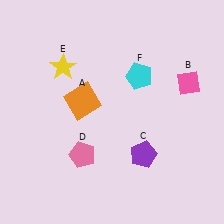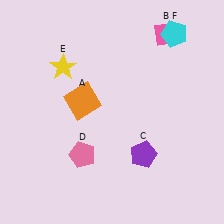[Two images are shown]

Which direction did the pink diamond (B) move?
The pink diamond (B) moved up.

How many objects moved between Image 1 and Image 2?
2 objects moved between the two images.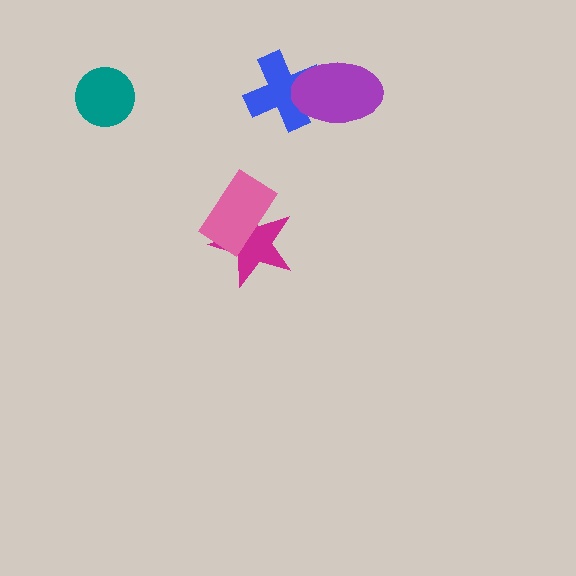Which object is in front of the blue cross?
The purple ellipse is in front of the blue cross.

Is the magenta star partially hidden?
Yes, it is partially covered by another shape.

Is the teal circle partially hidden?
No, no other shape covers it.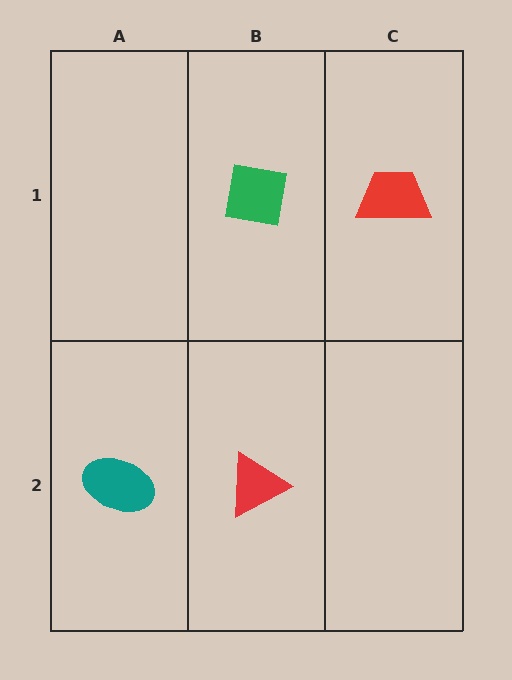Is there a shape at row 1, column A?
No, that cell is empty.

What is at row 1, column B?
A green square.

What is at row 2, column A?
A teal ellipse.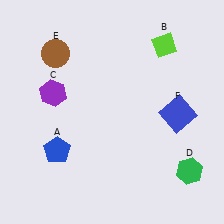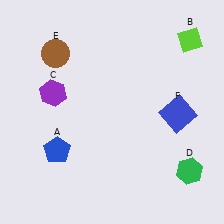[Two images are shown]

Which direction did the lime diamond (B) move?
The lime diamond (B) moved right.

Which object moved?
The lime diamond (B) moved right.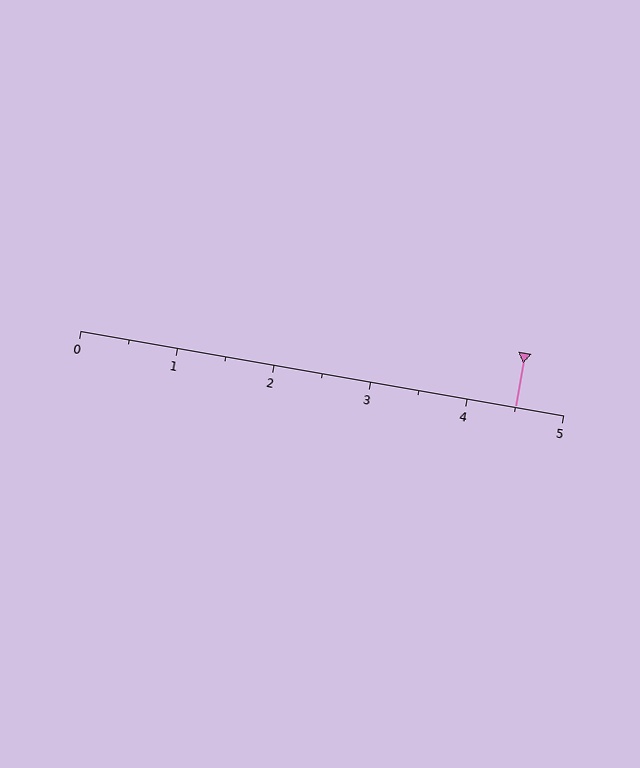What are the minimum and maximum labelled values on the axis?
The axis runs from 0 to 5.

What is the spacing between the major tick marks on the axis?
The major ticks are spaced 1 apart.